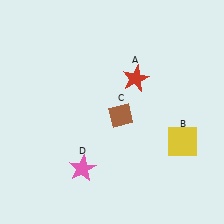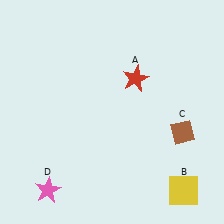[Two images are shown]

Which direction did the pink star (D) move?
The pink star (D) moved left.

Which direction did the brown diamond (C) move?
The brown diamond (C) moved right.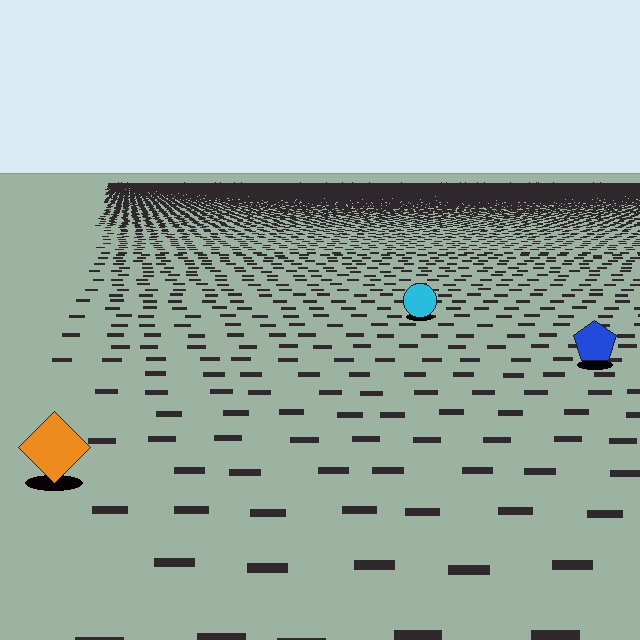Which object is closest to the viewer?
The orange diamond is closest. The texture marks near it are larger and more spread out.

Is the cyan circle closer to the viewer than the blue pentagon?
No. The blue pentagon is closer — you can tell from the texture gradient: the ground texture is coarser near it.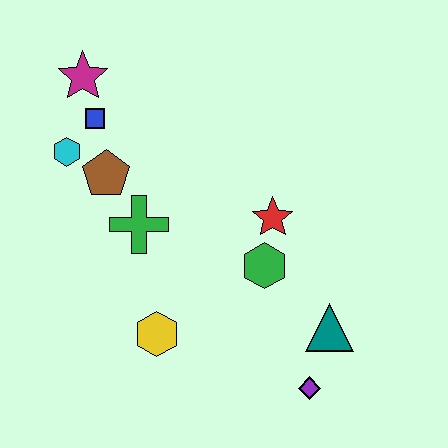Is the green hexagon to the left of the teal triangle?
Yes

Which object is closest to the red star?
The green hexagon is closest to the red star.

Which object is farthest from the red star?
The magenta star is farthest from the red star.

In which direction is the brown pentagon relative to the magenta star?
The brown pentagon is below the magenta star.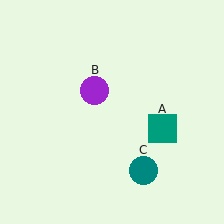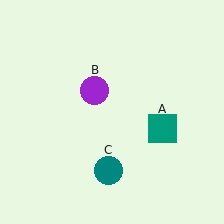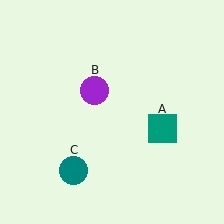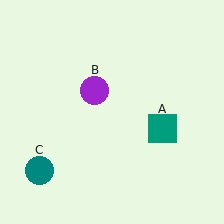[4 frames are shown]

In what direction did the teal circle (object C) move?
The teal circle (object C) moved left.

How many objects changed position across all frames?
1 object changed position: teal circle (object C).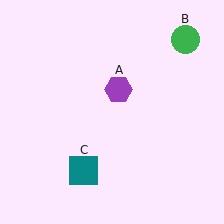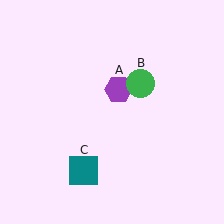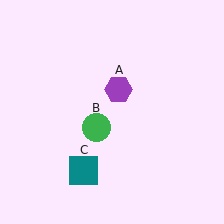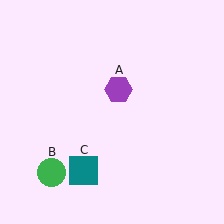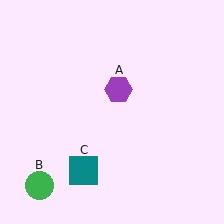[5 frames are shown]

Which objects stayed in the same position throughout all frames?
Purple hexagon (object A) and teal square (object C) remained stationary.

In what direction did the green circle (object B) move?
The green circle (object B) moved down and to the left.